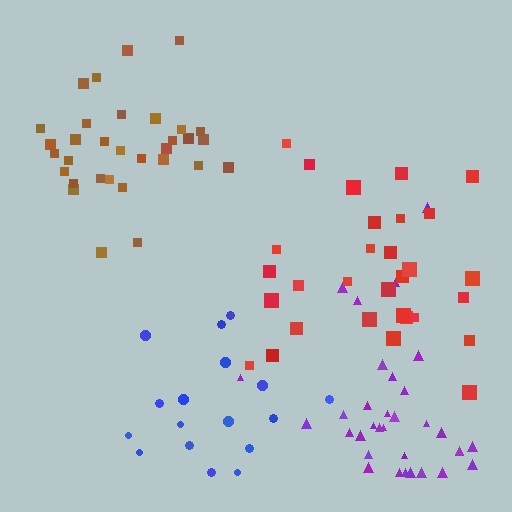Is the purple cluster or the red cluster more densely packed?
Purple.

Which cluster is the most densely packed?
Brown.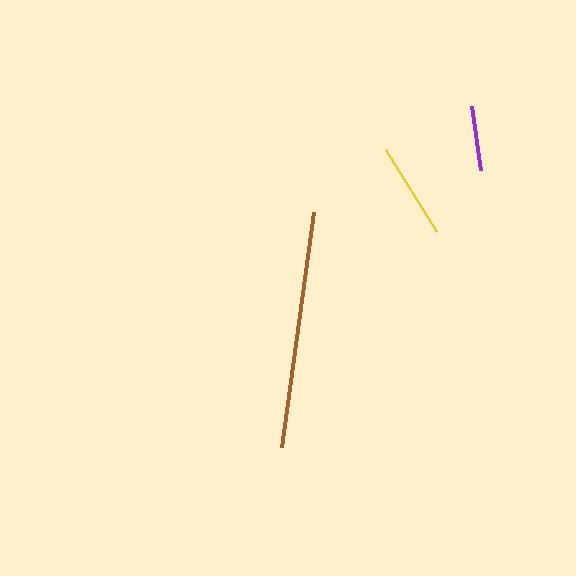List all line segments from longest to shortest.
From longest to shortest: brown, yellow, purple.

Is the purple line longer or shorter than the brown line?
The brown line is longer than the purple line.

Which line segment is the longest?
The brown line is the longest at approximately 237 pixels.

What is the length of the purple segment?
The purple segment is approximately 65 pixels long.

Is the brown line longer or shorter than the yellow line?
The brown line is longer than the yellow line.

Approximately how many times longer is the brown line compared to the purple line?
The brown line is approximately 3.7 times the length of the purple line.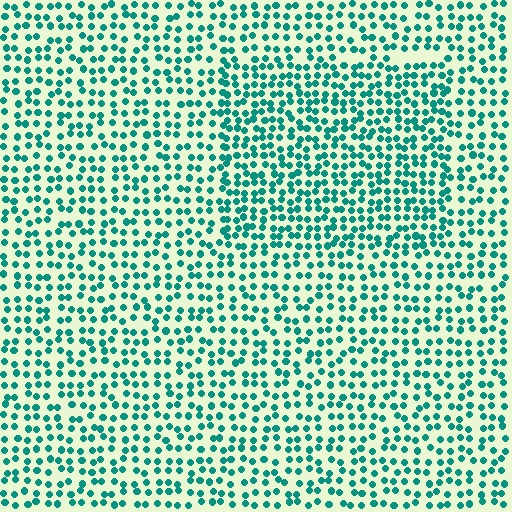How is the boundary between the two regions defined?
The boundary is defined by a change in element density (approximately 1.5x ratio). All elements are the same color, size, and shape.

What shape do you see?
I see a rectangle.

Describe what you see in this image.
The image contains small teal elements arranged at two different densities. A rectangle-shaped region is visible where the elements are more densely packed than the surrounding area.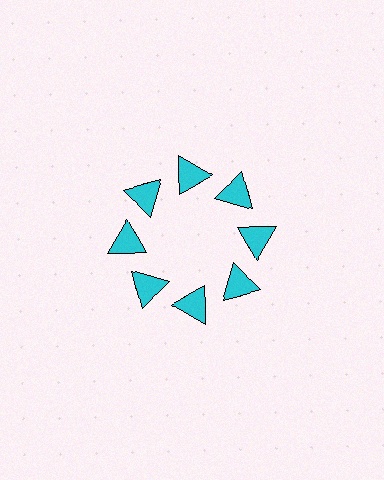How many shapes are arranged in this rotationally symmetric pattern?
There are 8 shapes, arranged in 8 groups of 1.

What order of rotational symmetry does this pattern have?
This pattern has 8-fold rotational symmetry.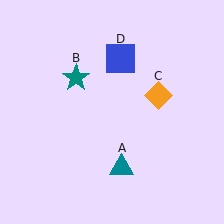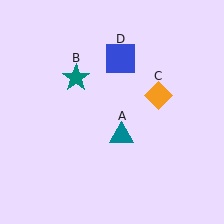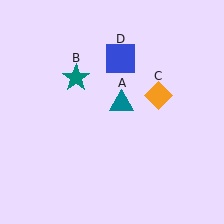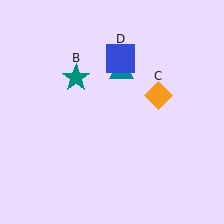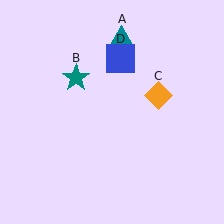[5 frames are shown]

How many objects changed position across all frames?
1 object changed position: teal triangle (object A).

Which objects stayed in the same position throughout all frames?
Teal star (object B) and orange diamond (object C) and blue square (object D) remained stationary.